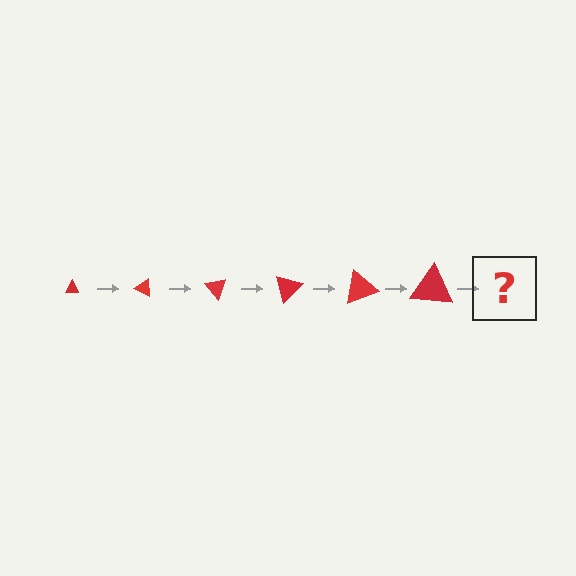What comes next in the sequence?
The next element should be a triangle, larger than the previous one and rotated 150 degrees from the start.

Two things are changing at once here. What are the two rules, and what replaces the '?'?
The two rules are that the triangle grows larger each step and it rotates 25 degrees each step. The '?' should be a triangle, larger than the previous one and rotated 150 degrees from the start.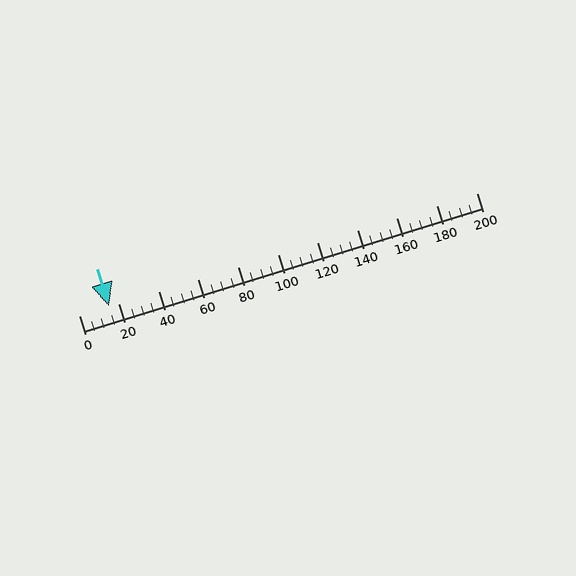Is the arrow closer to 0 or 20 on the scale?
The arrow is closer to 20.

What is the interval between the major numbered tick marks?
The major tick marks are spaced 20 units apart.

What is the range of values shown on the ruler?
The ruler shows values from 0 to 200.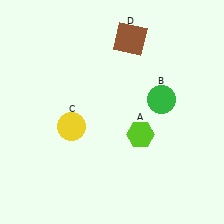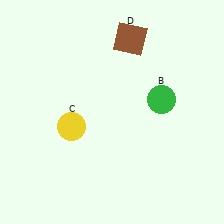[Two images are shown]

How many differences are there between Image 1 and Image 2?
There is 1 difference between the two images.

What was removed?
The lime hexagon (A) was removed in Image 2.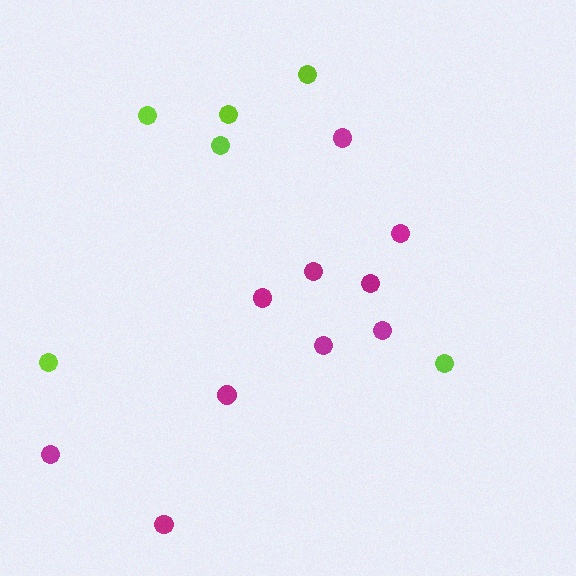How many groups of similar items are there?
There are 2 groups: one group of magenta circles (10) and one group of lime circles (6).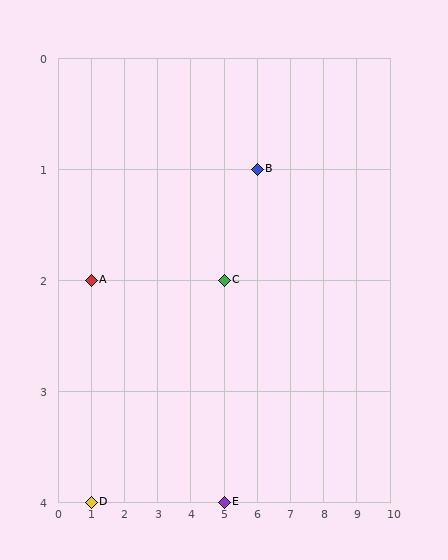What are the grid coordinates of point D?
Point D is at grid coordinates (1, 4).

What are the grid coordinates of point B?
Point B is at grid coordinates (6, 1).